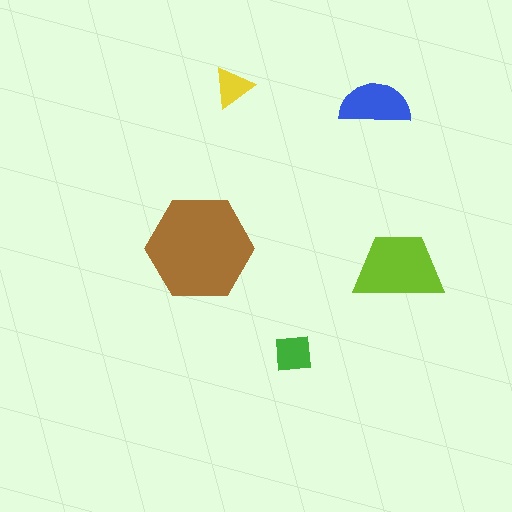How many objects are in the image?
There are 5 objects in the image.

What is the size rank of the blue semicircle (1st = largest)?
3rd.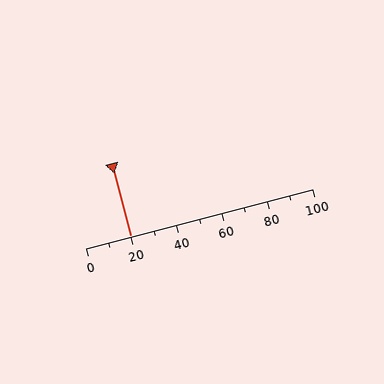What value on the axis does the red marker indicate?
The marker indicates approximately 20.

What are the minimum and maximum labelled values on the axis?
The axis runs from 0 to 100.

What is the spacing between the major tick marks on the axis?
The major ticks are spaced 20 apart.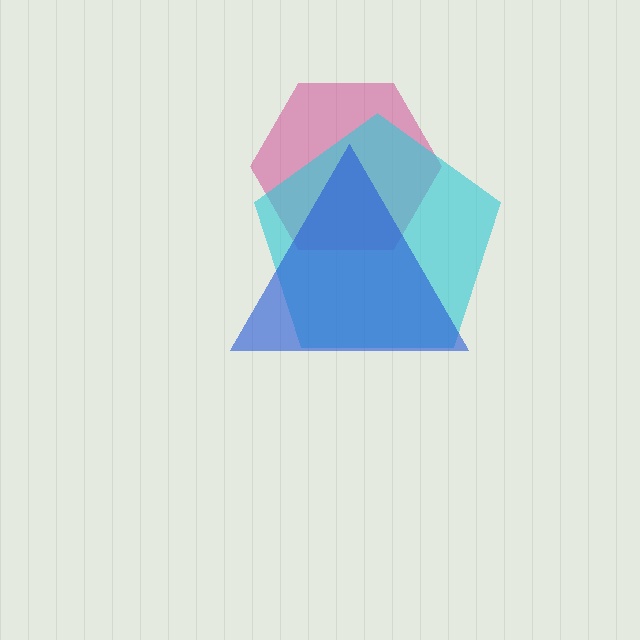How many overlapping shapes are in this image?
There are 3 overlapping shapes in the image.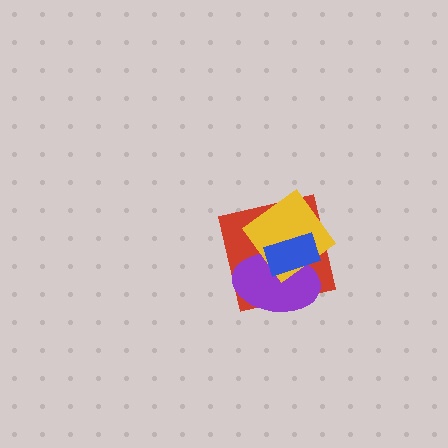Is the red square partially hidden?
Yes, it is partially covered by another shape.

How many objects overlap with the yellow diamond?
3 objects overlap with the yellow diamond.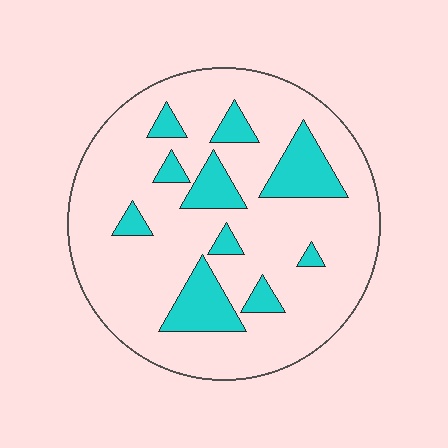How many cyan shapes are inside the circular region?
10.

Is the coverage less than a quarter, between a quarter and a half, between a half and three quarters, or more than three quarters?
Less than a quarter.